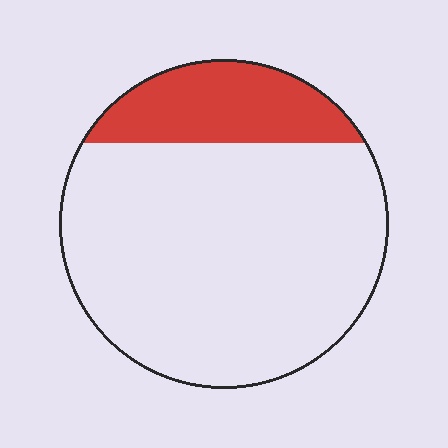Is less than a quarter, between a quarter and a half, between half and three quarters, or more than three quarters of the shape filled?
Less than a quarter.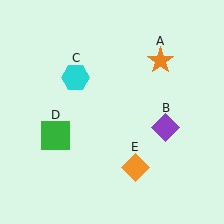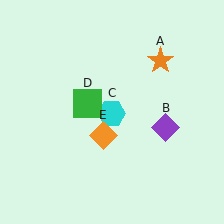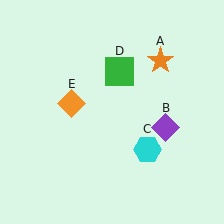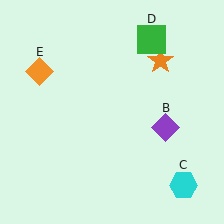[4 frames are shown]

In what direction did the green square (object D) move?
The green square (object D) moved up and to the right.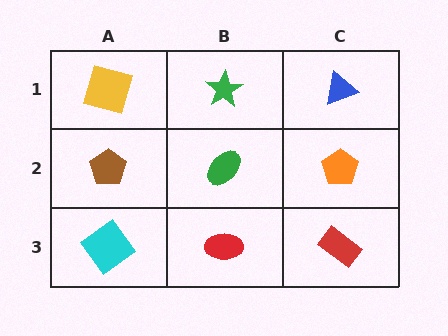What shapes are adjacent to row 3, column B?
A green ellipse (row 2, column B), a cyan diamond (row 3, column A), a red rectangle (row 3, column C).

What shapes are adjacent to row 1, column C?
An orange pentagon (row 2, column C), a green star (row 1, column B).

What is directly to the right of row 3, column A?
A red ellipse.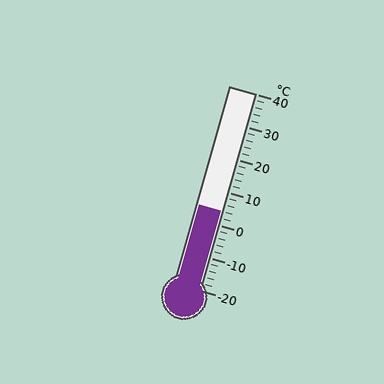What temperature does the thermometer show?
The thermometer shows approximately 4°C.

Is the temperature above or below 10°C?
The temperature is below 10°C.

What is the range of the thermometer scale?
The thermometer scale ranges from -20°C to 40°C.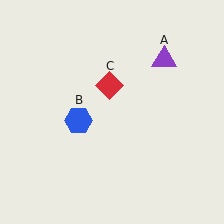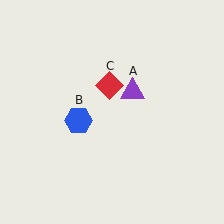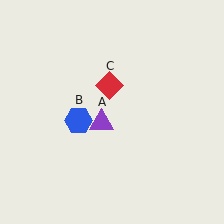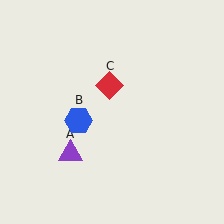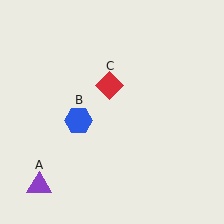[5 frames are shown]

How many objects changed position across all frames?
1 object changed position: purple triangle (object A).